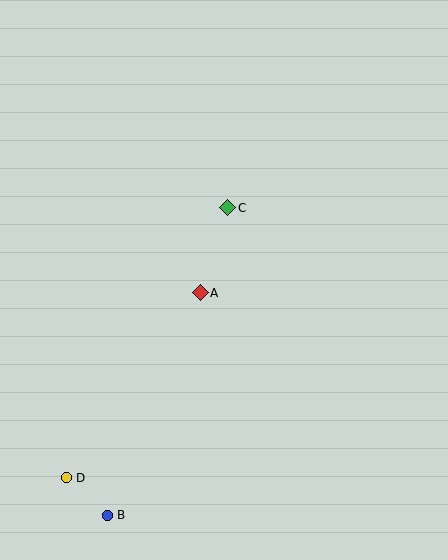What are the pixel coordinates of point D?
Point D is at (66, 478).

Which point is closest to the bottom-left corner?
Point D is closest to the bottom-left corner.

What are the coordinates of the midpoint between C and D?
The midpoint between C and D is at (147, 343).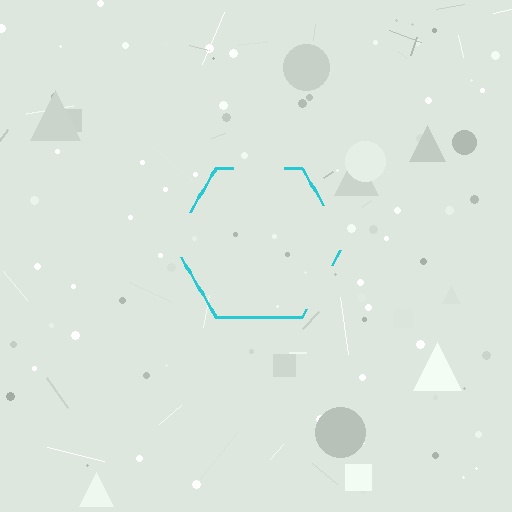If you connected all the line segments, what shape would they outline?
They would outline a hexagon.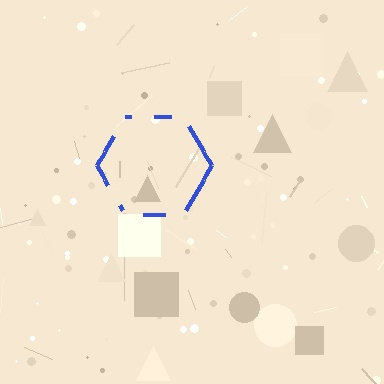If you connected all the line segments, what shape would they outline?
They would outline a hexagon.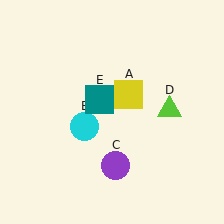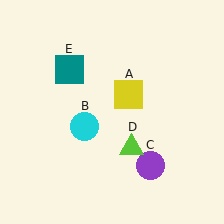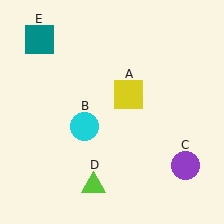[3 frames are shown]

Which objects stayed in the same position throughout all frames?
Yellow square (object A) and cyan circle (object B) remained stationary.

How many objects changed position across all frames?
3 objects changed position: purple circle (object C), lime triangle (object D), teal square (object E).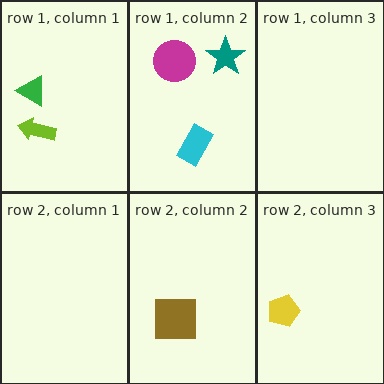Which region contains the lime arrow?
The row 1, column 1 region.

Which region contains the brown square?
The row 2, column 2 region.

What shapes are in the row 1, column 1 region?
The green triangle, the lime arrow.